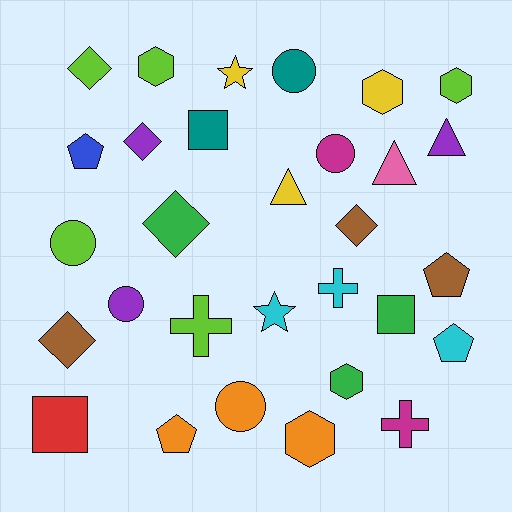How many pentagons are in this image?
There are 4 pentagons.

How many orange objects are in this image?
There are 3 orange objects.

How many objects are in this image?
There are 30 objects.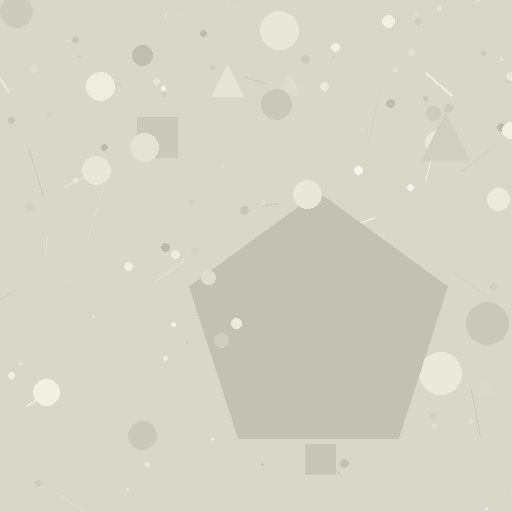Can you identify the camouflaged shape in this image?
The camouflaged shape is a pentagon.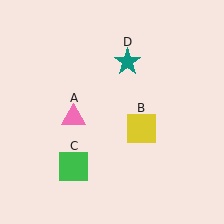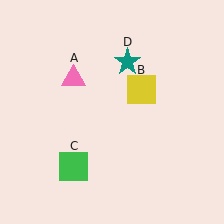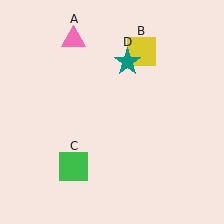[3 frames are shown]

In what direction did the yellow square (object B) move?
The yellow square (object B) moved up.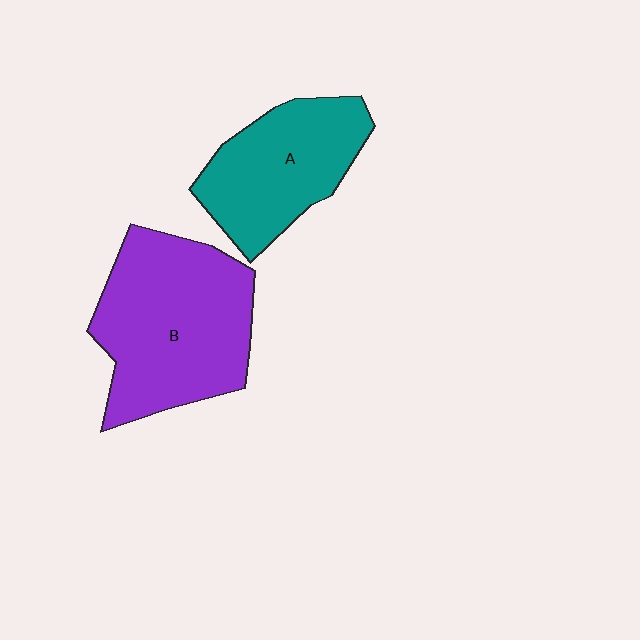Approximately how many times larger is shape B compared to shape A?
Approximately 1.4 times.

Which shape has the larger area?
Shape B (purple).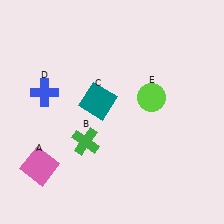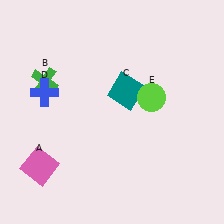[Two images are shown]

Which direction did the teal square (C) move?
The teal square (C) moved right.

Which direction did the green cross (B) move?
The green cross (B) moved up.